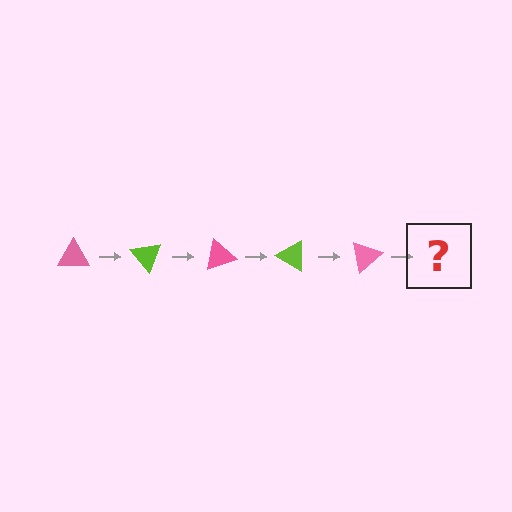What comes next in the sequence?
The next element should be a lime triangle, rotated 250 degrees from the start.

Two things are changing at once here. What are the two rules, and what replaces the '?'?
The two rules are that it rotates 50 degrees each step and the color cycles through pink and lime. The '?' should be a lime triangle, rotated 250 degrees from the start.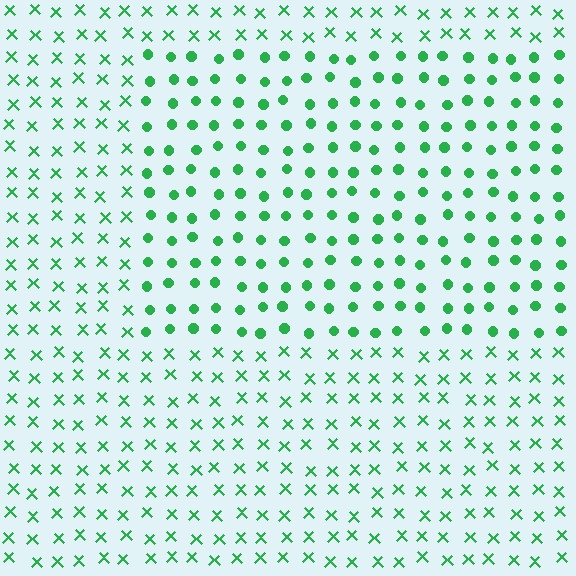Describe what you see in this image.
The image is filled with small green elements arranged in a uniform grid. A rectangle-shaped region contains circles, while the surrounding area contains X marks. The boundary is defined purely by the change in element shape.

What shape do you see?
I see a rectangle.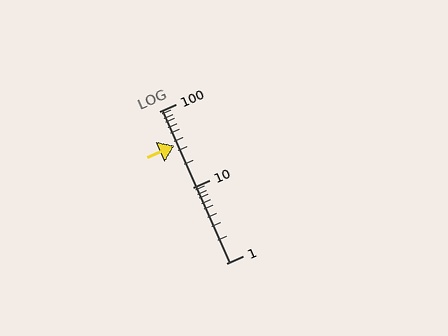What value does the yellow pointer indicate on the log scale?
The pointer indicates approximately 35.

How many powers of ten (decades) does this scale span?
The scale spans 2 decades, from 1 to 100.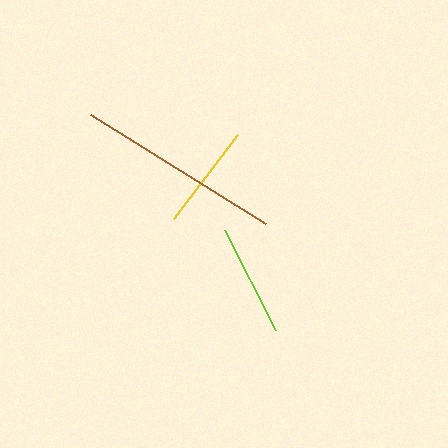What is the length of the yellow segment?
The yellow segment is approximately 106 pixels long.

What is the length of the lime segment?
The lime segment is approximately 112 pixels long.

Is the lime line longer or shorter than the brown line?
The brown line is longer than the lime line.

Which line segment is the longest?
The brown line is the longest at approximately 206 pixels.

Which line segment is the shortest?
The yellow line is the shortest at approximately 106 pixels.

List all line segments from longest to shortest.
From longest to shortest: brown, lime, yellow.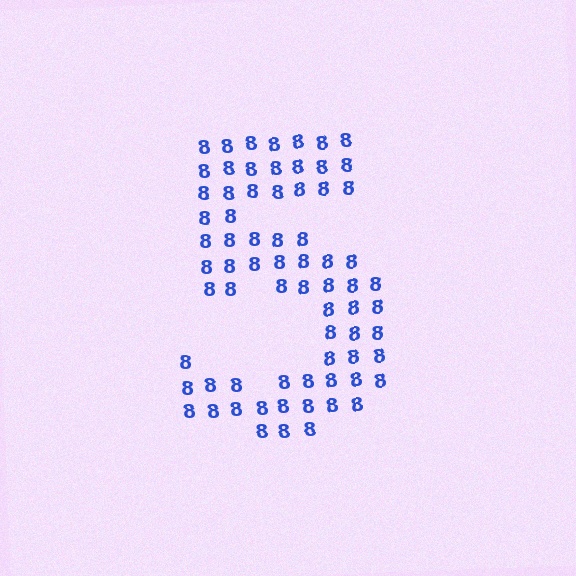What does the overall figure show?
The overall figure shows the digit 5.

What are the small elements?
The small elements are digit 8's.